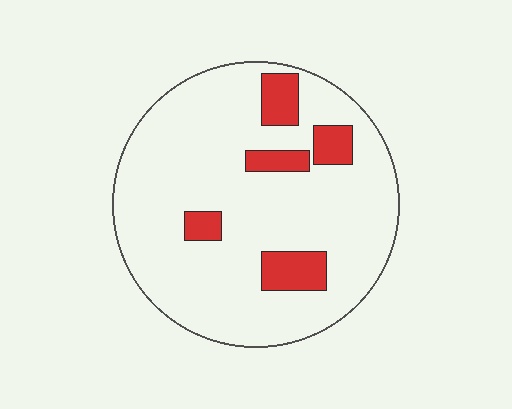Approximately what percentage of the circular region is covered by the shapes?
Approximately 15%.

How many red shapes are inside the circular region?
5.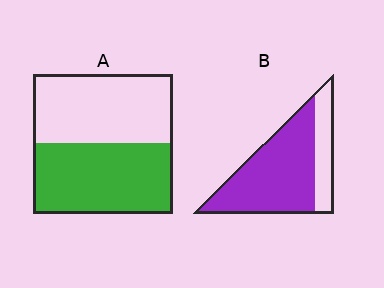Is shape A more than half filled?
Roughly half.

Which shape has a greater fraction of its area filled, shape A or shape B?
Shape B.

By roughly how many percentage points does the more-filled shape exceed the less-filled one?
By roughly 25 percentage points (B over A).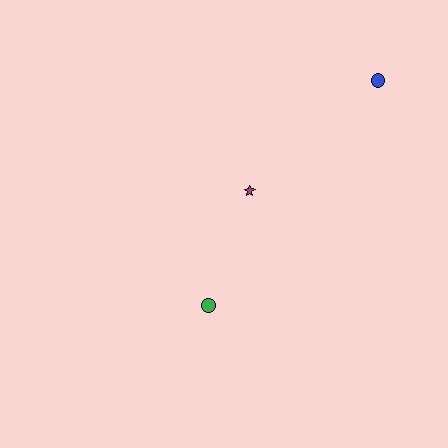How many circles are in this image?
There are 2 circles.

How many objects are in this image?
There are 3 objects.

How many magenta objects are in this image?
There is 1 magenta object.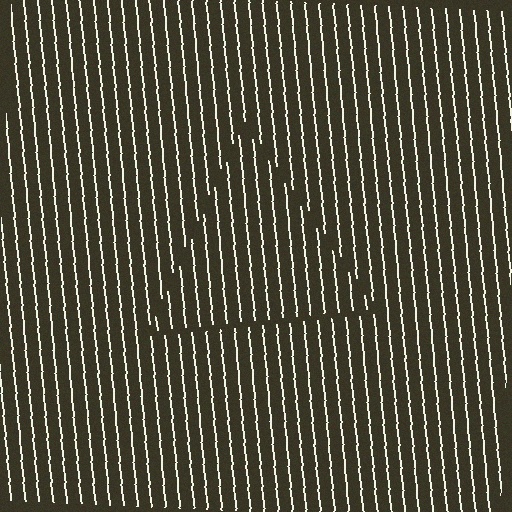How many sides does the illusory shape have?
3 sides — the line-ends trace a triangle.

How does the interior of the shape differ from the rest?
The interior of the shape contains the same grating, shifted by half a period — the contour is defined by the phase discontinuity where line-ends from the inner and outer gratings abut.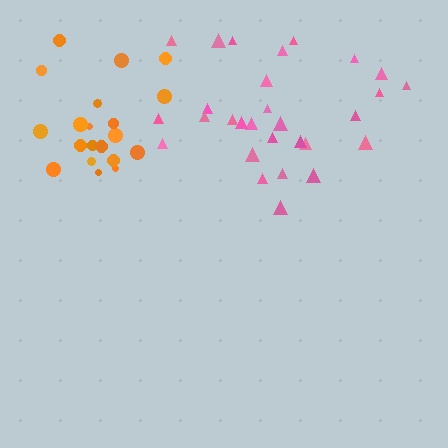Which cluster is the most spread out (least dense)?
Pink.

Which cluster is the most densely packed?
Orange.